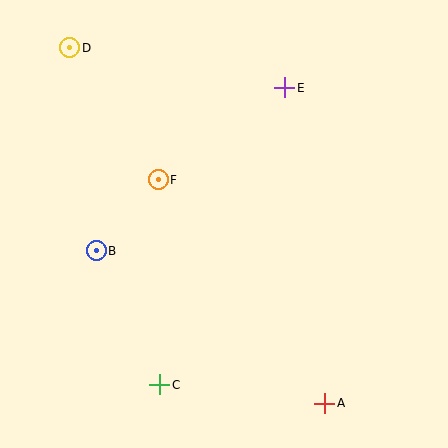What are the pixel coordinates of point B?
Point B is at (96, 251).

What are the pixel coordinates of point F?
Point F is at (158, 180).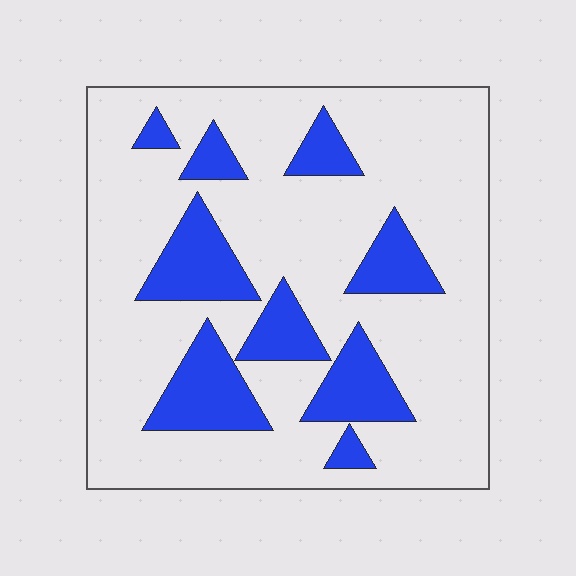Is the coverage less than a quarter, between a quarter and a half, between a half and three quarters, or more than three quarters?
Less than a quarter.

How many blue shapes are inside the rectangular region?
9.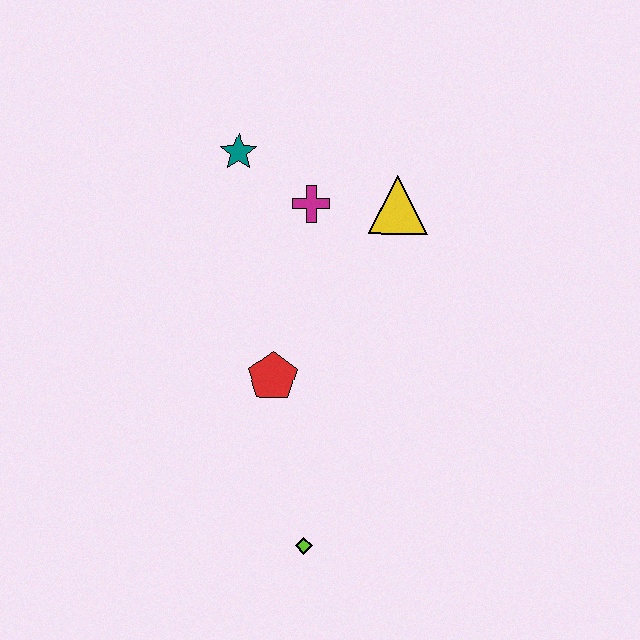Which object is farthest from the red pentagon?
The teal star is farthest from the red pentagon.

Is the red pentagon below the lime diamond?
No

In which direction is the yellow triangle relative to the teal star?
The yellow triangle is to the right of the teal star.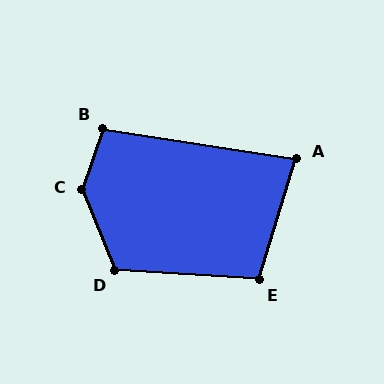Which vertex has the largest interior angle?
C, at approximately 140 degrees.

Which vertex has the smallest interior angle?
A, at approximately 82 degrees.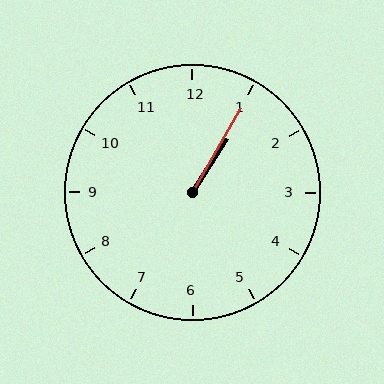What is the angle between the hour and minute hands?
Approximately 2 degrees.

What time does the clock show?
1:05.